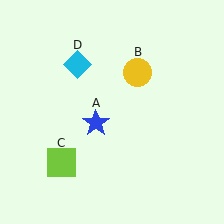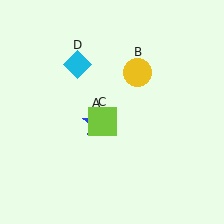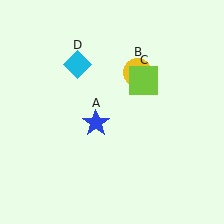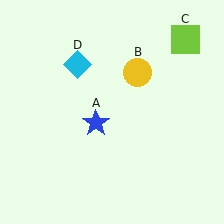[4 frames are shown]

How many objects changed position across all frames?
1 object changed position: lime square (object C).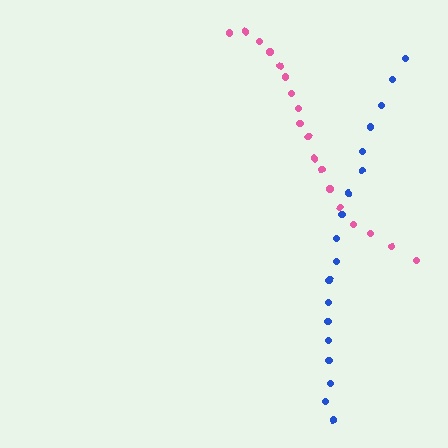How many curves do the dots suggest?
There are 2 distinct paths.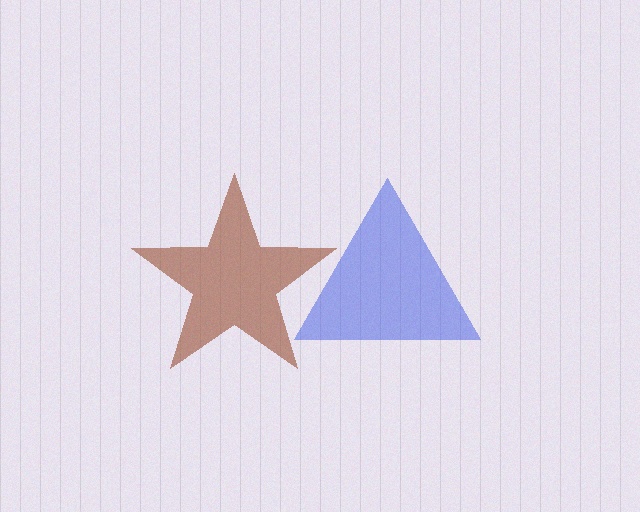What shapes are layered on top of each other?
The layered shapes are: a blue triangle, a brown star.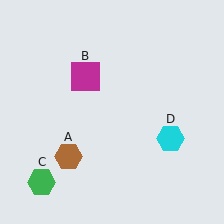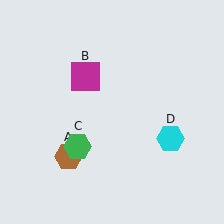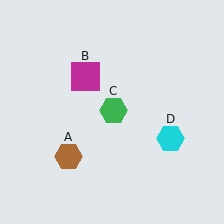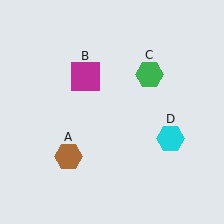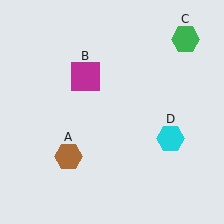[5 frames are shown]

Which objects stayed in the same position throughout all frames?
Brown hexagon (object A) and magenta square (object B) and cyan hexagon (object D) remained stationary.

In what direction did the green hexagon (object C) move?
The green hexagon (object C) moved up and to the right.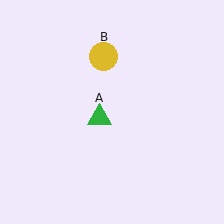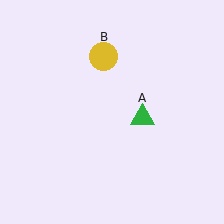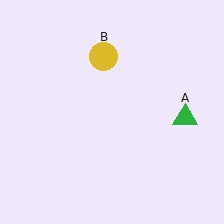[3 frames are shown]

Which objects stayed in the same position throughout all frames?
Yellow circle (object B) remained stationary.